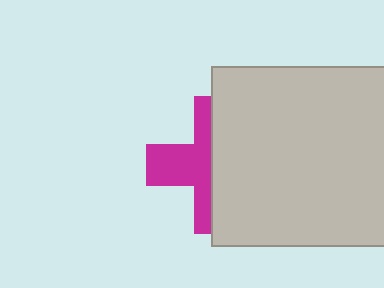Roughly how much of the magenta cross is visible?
About half of it is visible (roughly 46%).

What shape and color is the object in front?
The object in front is a light gray square.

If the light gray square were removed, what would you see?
You would see the complete magenta cross.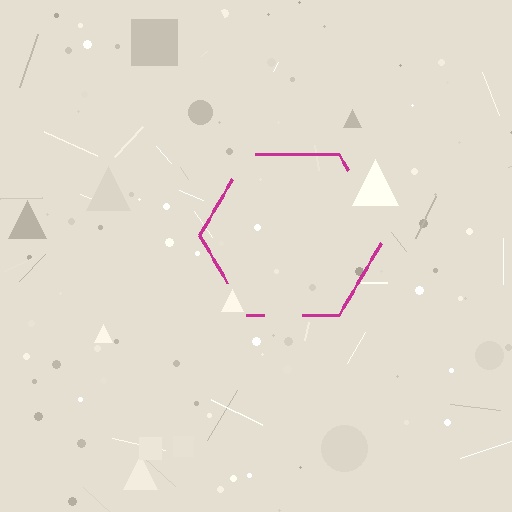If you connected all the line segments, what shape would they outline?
They would outline a hexagon.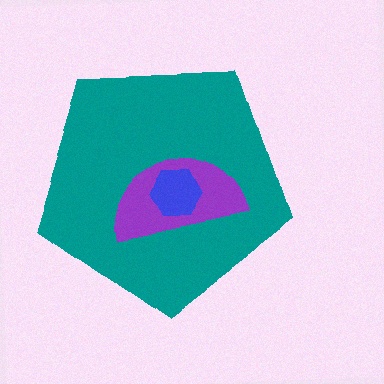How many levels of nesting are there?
3.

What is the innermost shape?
The blue hexagon.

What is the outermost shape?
The teal pentagon.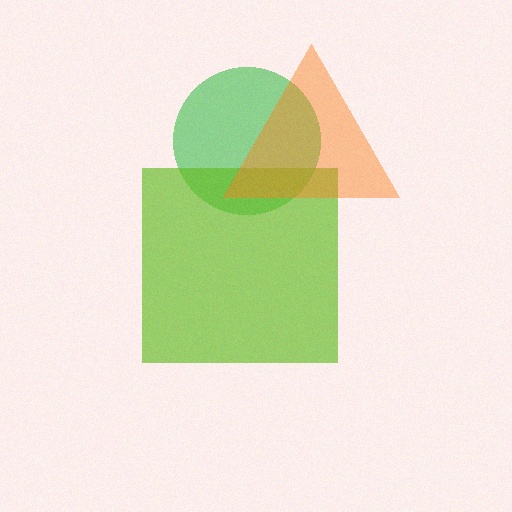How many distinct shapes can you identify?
There are 3 distinct shapes: a green circle, a lime square, an orange triangle.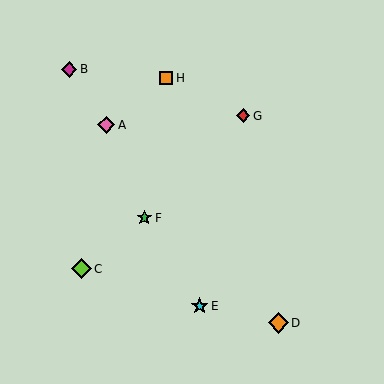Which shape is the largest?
The orange diamond (labeled D) is the largest.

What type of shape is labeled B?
Shape B is a magenta diamond.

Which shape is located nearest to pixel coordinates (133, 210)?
The green star (labeled F) at (144, 218) is nearest to that location.